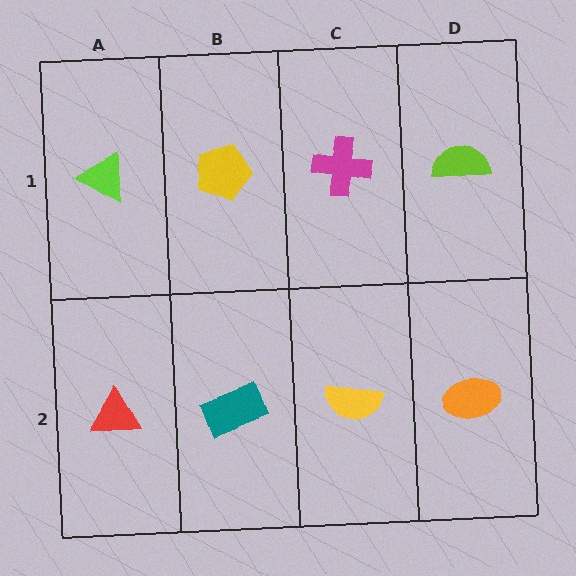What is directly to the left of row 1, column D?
A magenta cross.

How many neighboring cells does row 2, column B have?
3.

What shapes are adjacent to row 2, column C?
A magenta cross (row 1, column C), a teal rectangle (row 2, column B), an orange ellipse (row 2, column D).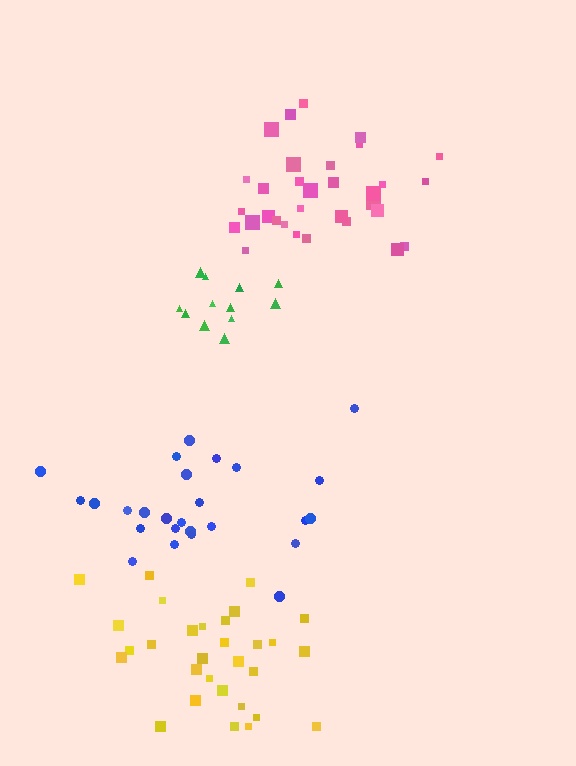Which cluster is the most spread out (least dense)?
Blue.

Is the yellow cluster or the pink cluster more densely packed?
Pink.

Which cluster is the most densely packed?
Pink.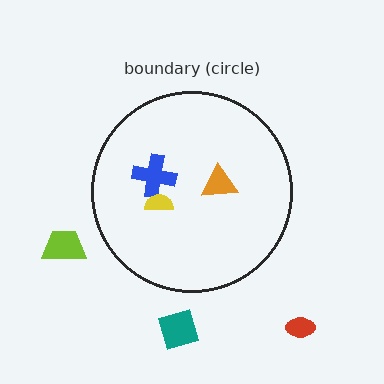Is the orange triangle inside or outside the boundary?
Inside.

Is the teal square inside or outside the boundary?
Outside.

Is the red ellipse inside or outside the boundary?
Outside.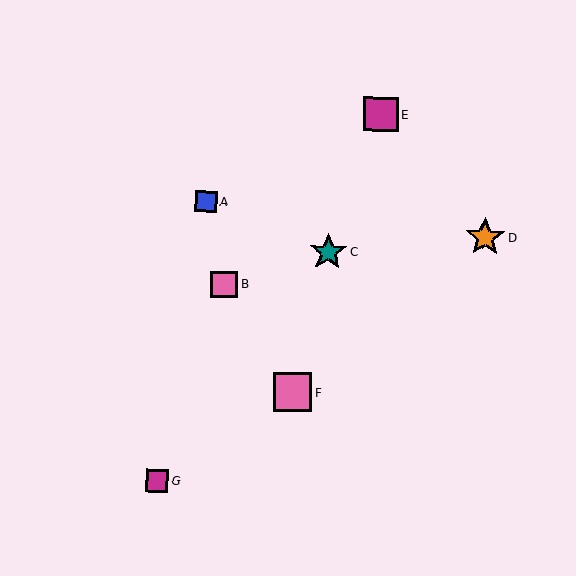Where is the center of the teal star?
The center of the teal star is at (328, 252).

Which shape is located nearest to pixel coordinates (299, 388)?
The pink square (labeled F) at (293, 392) is nearest to that location.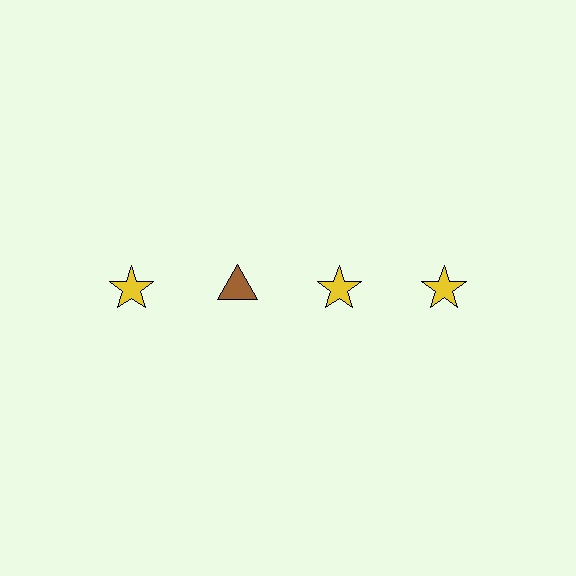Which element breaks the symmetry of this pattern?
The brown triangle in the top row, second from left column breaks the symmetry. All other shapes are yellow stars.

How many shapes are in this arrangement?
There are 4 shapes arranged in a grid pattern.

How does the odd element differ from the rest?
It differs in both color (brown instead of yellow) and shape (triangle instead of star).